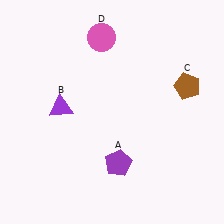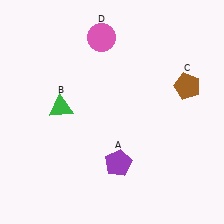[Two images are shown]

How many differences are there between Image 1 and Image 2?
There is 1 difference between the two images.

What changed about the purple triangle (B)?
In Image 1, B is purple. In Image 2, it changed to green.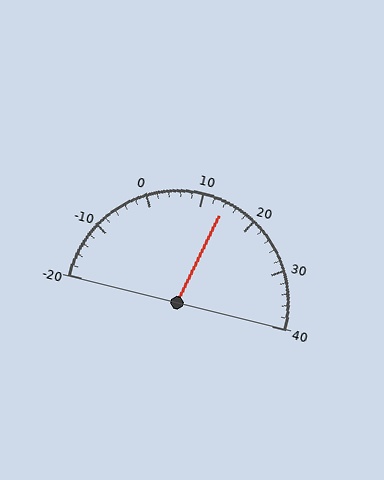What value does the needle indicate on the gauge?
The needle indicates approximately 14.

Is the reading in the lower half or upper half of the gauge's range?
The reading is in the upper half of the range (-20 to 40).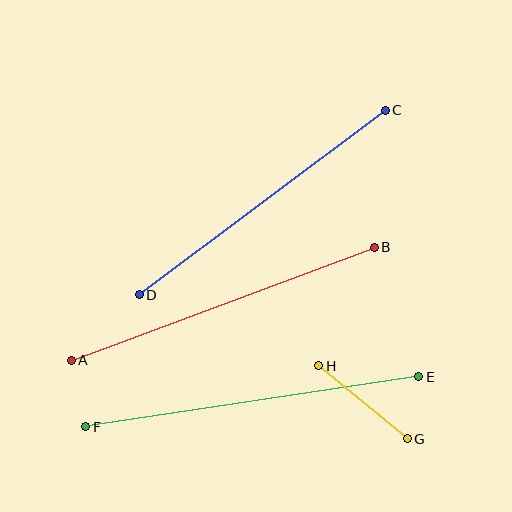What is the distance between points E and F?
The distance is approximately 336 pixels.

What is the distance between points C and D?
The distance is approximately 308 pixels.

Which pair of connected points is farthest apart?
Points E and F are farthest apart.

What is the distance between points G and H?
The distance is approximately 114 pixels.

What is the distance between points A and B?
The distance is approximately 323 pixels.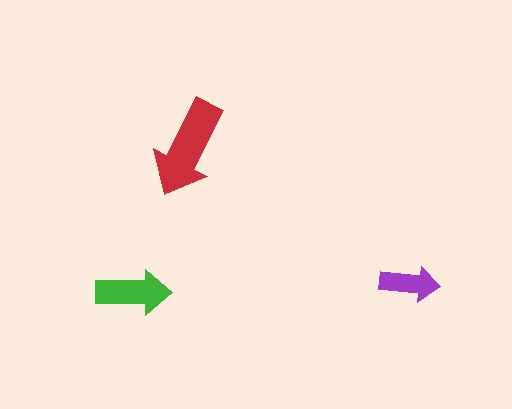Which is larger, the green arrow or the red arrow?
The red one.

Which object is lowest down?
The green arrow is bottommost.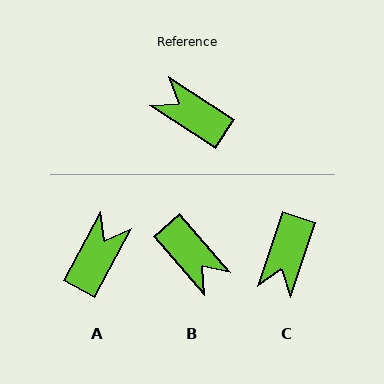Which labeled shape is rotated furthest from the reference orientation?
B, about 164 degrees away.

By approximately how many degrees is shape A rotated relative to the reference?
Approximately 85 degrees clockwise.